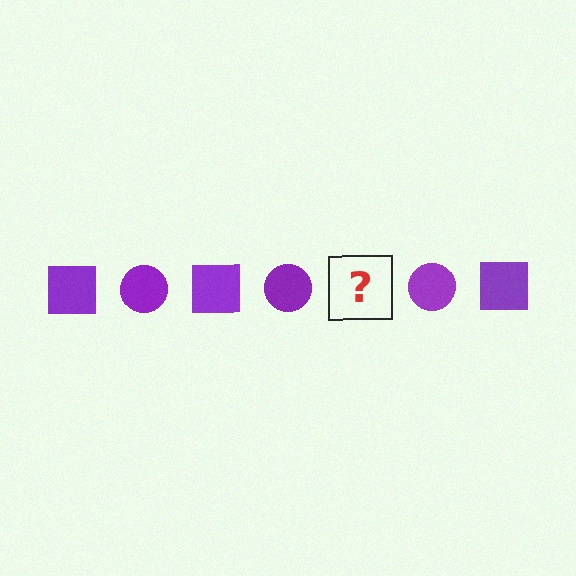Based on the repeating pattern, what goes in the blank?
The blank should be a purple square.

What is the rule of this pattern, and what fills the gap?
The rule is that the pattern cycles through square, circle shapes in purple. The gap should be filled with a purple square.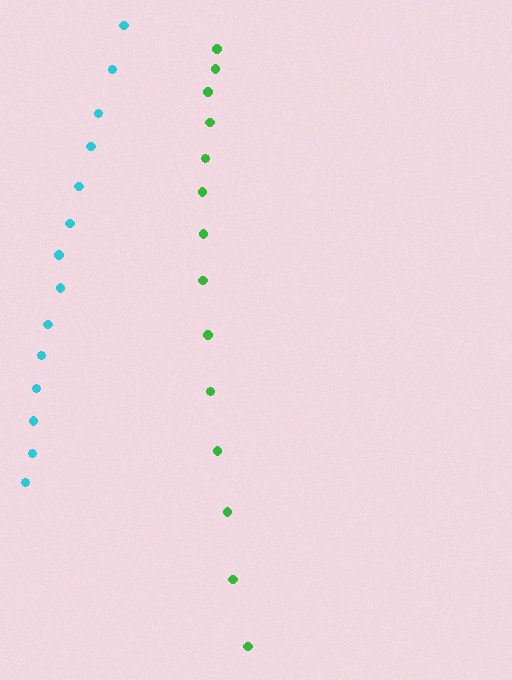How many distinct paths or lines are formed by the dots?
There are 2 distinct paths.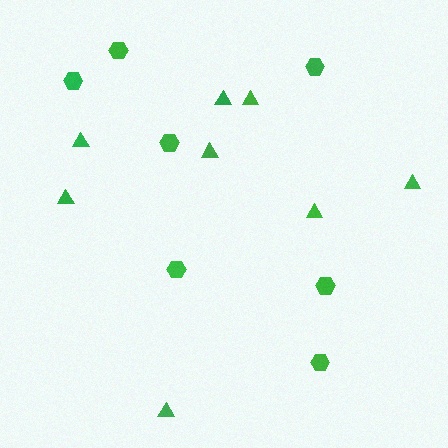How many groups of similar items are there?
There are 2 groups: one group of hexagons (7) and one group of triangles (8).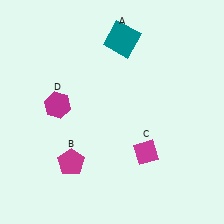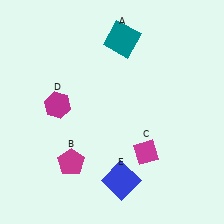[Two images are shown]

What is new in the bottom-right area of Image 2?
A blue square (E) was added in the bottom-right area of Image 2.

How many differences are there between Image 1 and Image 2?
There is 1 difference between the two images.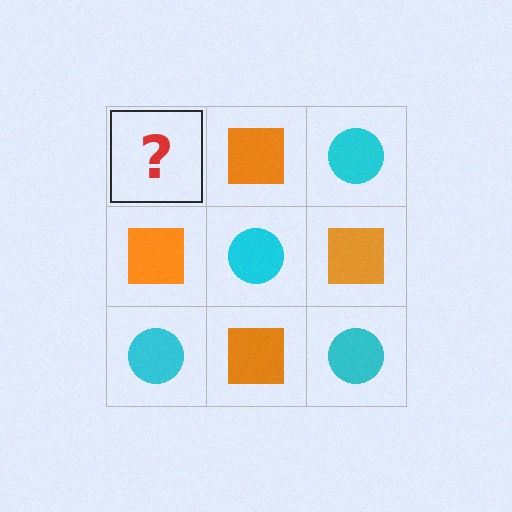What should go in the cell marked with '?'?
The missing cell should contain a cyan circle.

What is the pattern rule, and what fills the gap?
The rule is that it alternates cyan circle and orange square in a checkerboard pattern. The gap should be filled with a cyan circle.